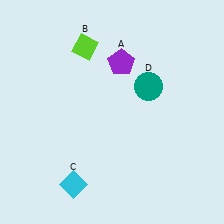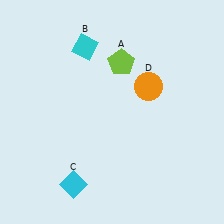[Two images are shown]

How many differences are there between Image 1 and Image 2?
There are 3 differences between the two images.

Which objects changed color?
A changed from purple to lime. B changed from lime to cyan. D changed from teal to orange.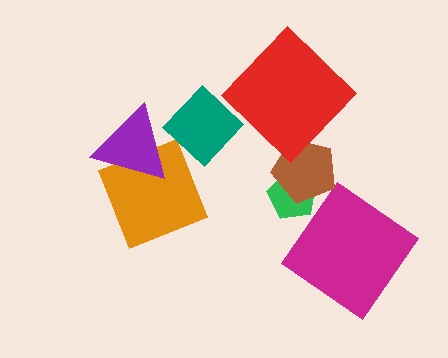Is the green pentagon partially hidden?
Yes, it is partially covered by another shape.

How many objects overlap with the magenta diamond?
0 objects overlap with the magenta diamond.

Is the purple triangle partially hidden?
Yes, it is partially covered by another shape.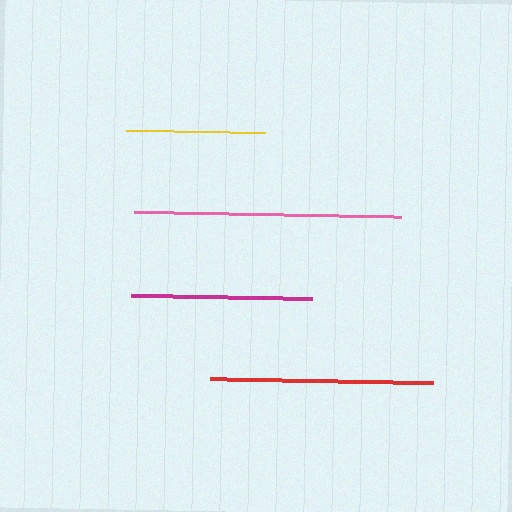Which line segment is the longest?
The pink line is the longest at approximately 268 pixels.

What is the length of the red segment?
The red segment is approximately 223 pixels long.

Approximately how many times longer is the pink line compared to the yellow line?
The pink line is approximately 1.9 times the length of the yellow line.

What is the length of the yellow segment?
The yellow segment is approximately 139 pixels long.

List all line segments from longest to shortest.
From longest to shortest: pink, red, magenta, yellow.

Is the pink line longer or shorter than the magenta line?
The pink line is longer than the magenta line.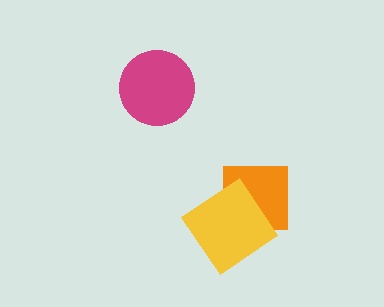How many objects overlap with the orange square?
1 object overlaps with the orange square.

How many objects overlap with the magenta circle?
0 objects overlap with the magenta circle.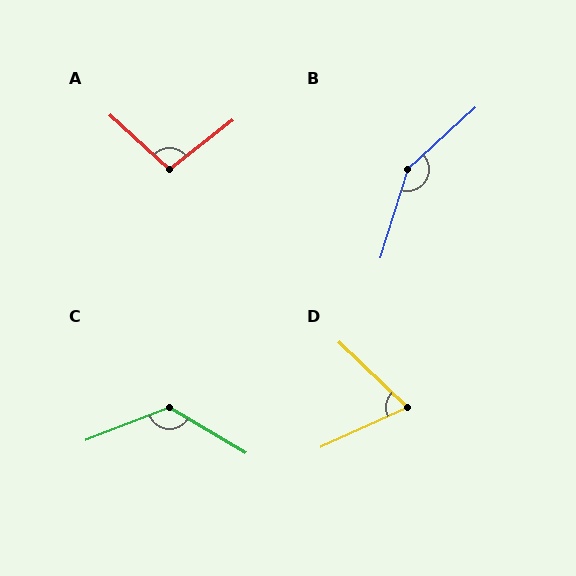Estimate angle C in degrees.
Approximately 128 degrees.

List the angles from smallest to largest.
D (68°), A (100°), C (128°), B (150°).